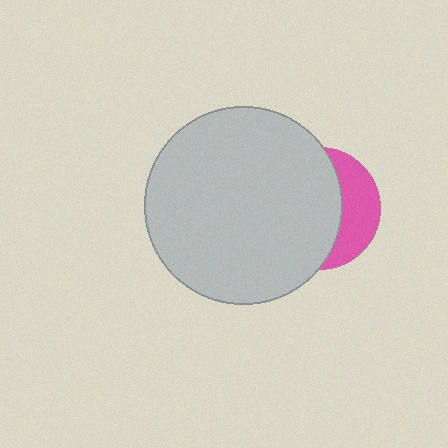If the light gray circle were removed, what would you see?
You would see the complete pink circle.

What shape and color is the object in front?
The object in front is a light gray circle.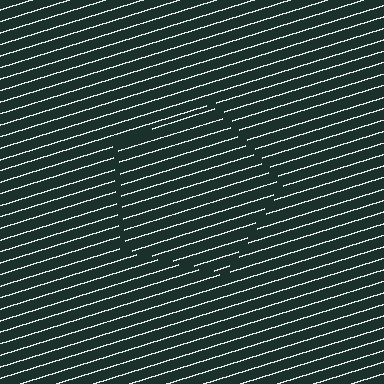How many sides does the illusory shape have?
5 sides — the line-ends trace a pentagon.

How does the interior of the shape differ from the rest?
The interior of the shape contains the same grating, shifted by half a period — the contour is defined by the phase discontinuity where line-ends from the inner and outer gratings abut.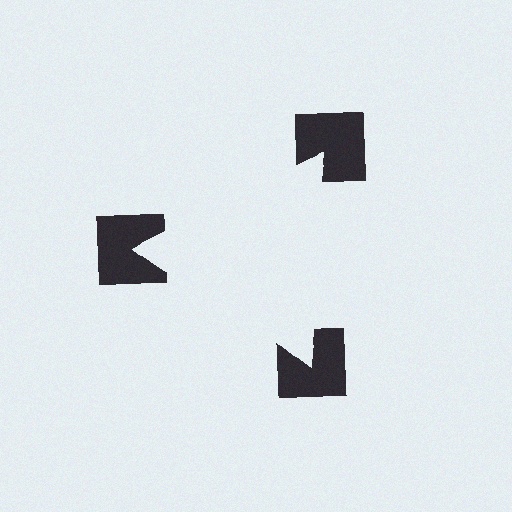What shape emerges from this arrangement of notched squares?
An illusory triangle — its edges are inferred from the aligned wedge cuts in the notched squares, not physically drawn.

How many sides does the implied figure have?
3 sides.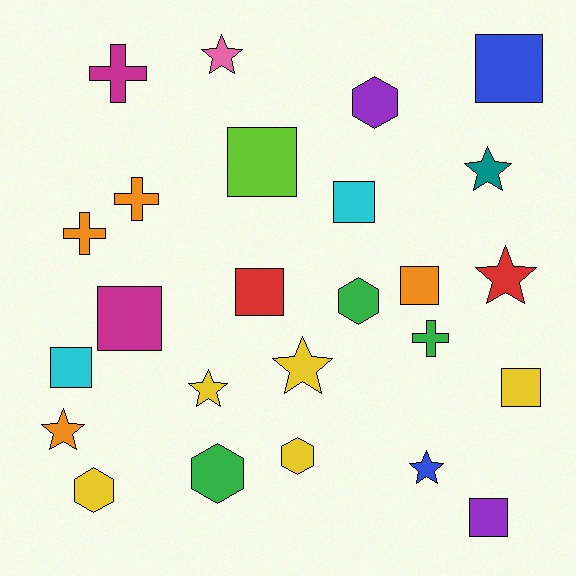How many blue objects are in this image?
There are 2 blue objects.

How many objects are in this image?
There are 25 objects.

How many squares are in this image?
There are 9 squares.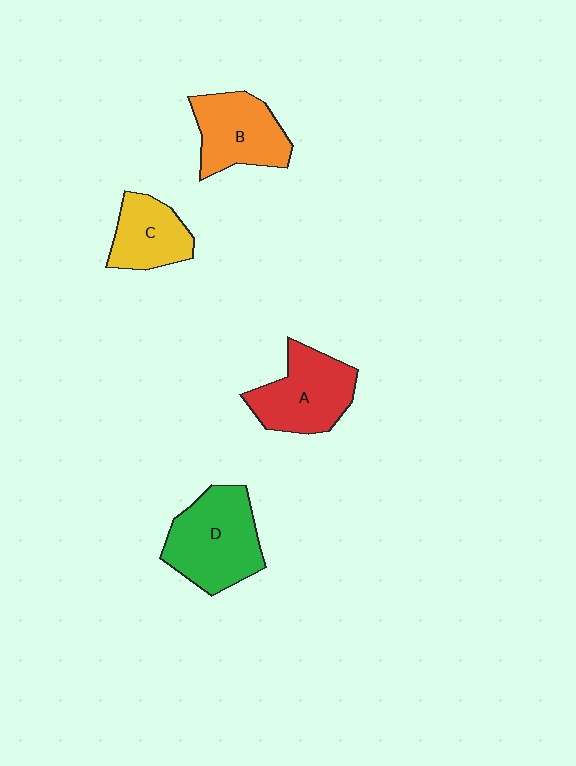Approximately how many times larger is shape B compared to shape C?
Approximately 1.3 times.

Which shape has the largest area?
Shape D (green).